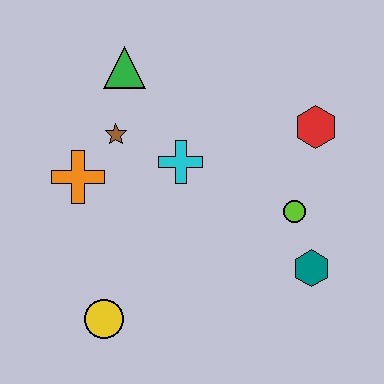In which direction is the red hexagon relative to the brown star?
The red hexagon is to the right of the brown star.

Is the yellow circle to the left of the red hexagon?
Yes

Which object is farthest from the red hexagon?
The yellow circle is farthest from the red hexagon.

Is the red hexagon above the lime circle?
Yes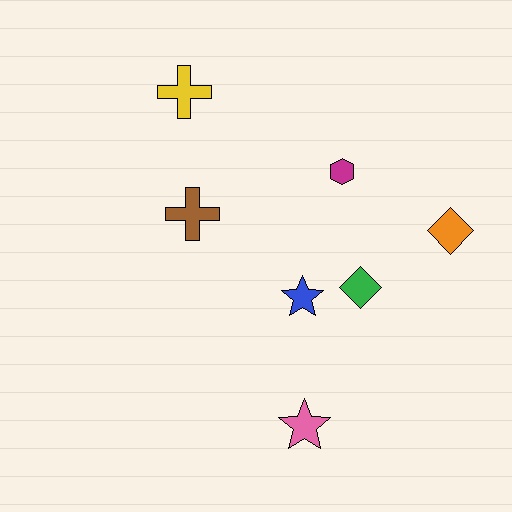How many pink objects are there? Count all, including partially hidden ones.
There is 1 pink object.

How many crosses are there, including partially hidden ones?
There are 2 crosses.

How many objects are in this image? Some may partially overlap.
There are 7 objects.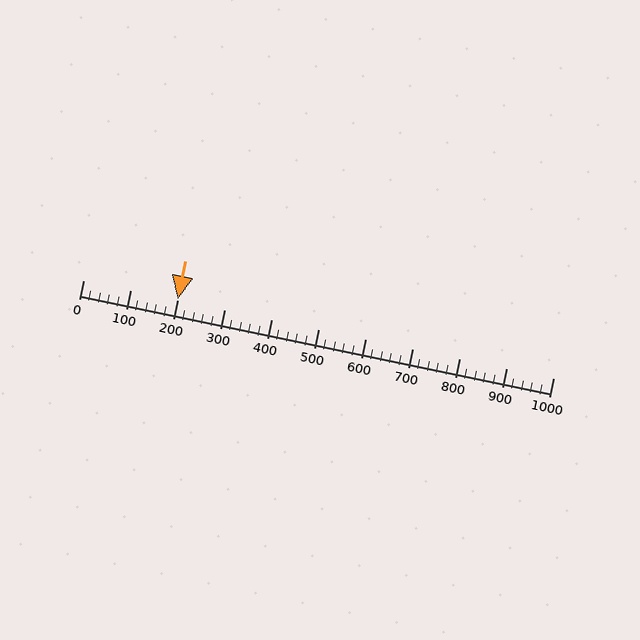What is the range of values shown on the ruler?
The ruler shows values from 0 to 1000.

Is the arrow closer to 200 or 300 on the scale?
The arrow is closer to 200.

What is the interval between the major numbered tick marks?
The major tick marks are spaced 100 units apart.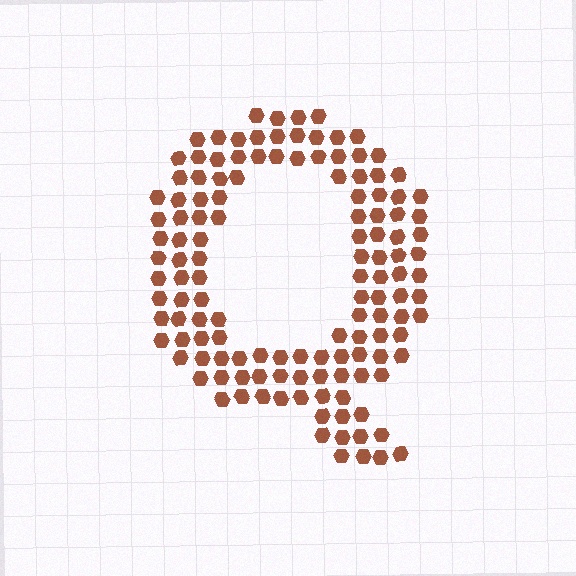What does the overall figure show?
The overall figure shows the letter Q.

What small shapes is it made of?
It is made of small hexagons.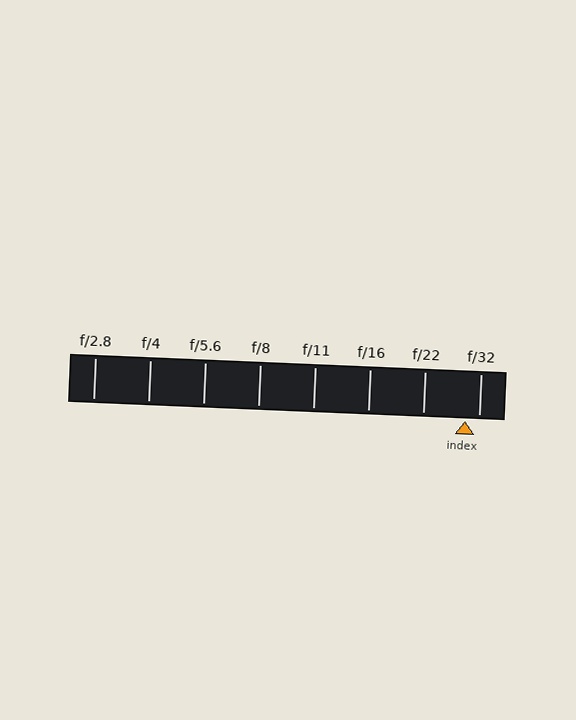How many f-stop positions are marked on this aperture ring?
There are 8 f-stop positions marked.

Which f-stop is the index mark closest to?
The index mark is closest to f/32.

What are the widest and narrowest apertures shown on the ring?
The widest aperture shown is f/2.8 and the narrowest is f/32.